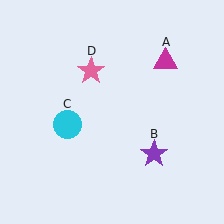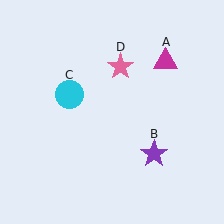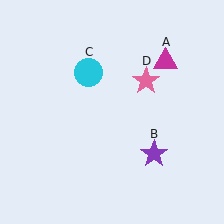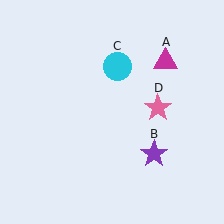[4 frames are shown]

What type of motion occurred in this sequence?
The cyan circle (object C), pink star (object D) rotated clockwise around the center of the scene.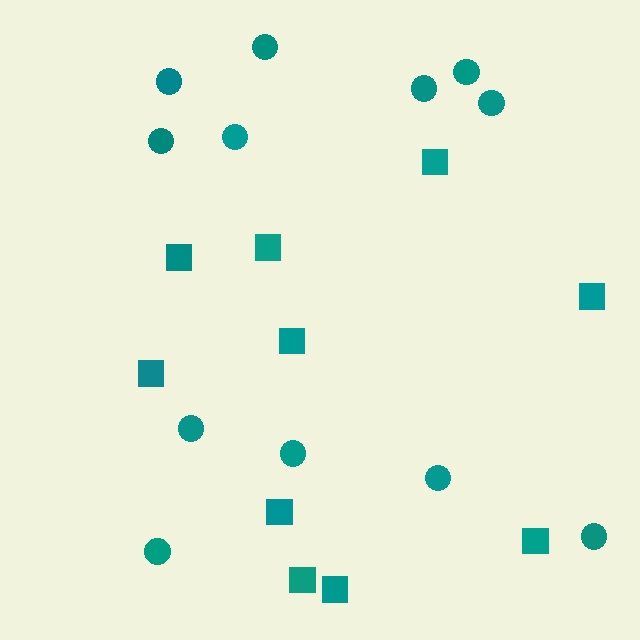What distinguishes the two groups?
There are 2 groups: one group of squares (10) and one group of circles (12).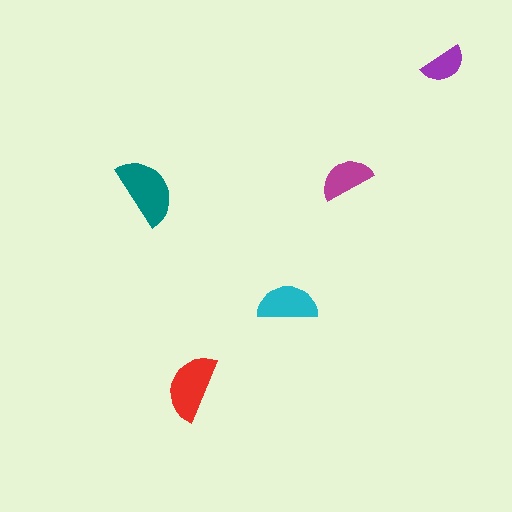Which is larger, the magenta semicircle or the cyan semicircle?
The cyan one.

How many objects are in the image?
There are 5 objects in the image.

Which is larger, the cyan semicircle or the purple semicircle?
The cyan one.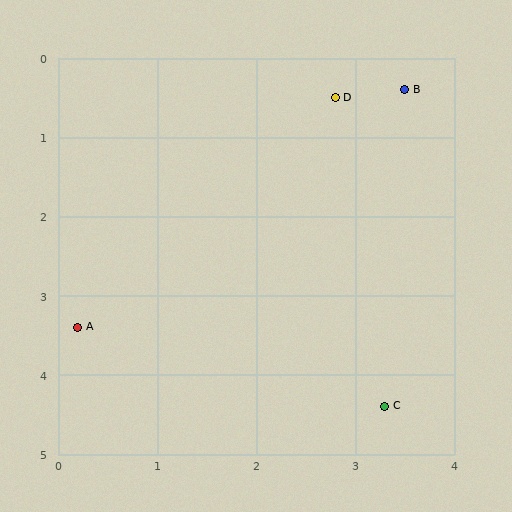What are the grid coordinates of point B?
Point B is at approximately (3.5, 0.4).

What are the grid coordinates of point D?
Point D is at approximately (2.8, 0.5).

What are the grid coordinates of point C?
Point C is at approximately (3.3, 4.4).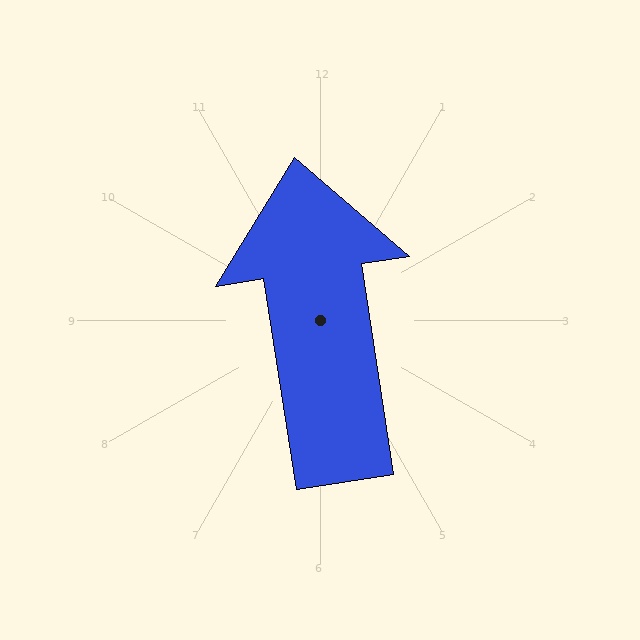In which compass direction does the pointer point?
North.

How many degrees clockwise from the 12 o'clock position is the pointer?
Approximately 351 degrees.